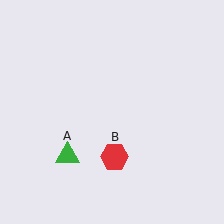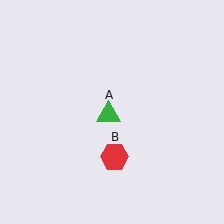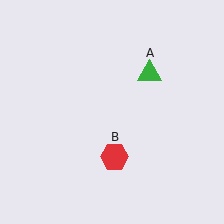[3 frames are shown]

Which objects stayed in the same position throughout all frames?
Red hexagon (object B) remained stationary.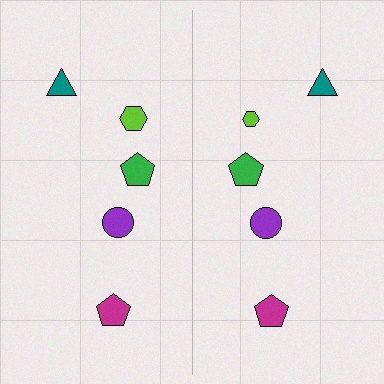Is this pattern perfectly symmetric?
No, the pattern is not perfectly symmetric. The lime hexagon on the right side has a different size than its mirror counterpart.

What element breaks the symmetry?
The lime hexagon on the right side has a different size than its mirror counterpart.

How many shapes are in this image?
There are 10 shapes in this image.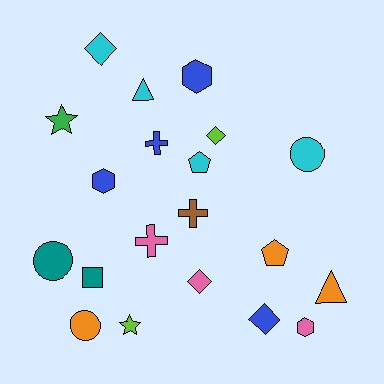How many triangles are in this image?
There are 2 triangles.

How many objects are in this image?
There are 20 objects.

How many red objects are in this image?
There are no red objects.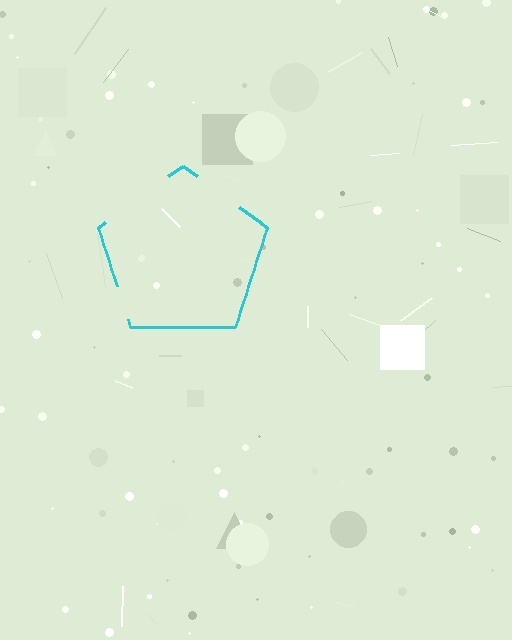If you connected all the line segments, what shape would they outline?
They would outline a pentagon.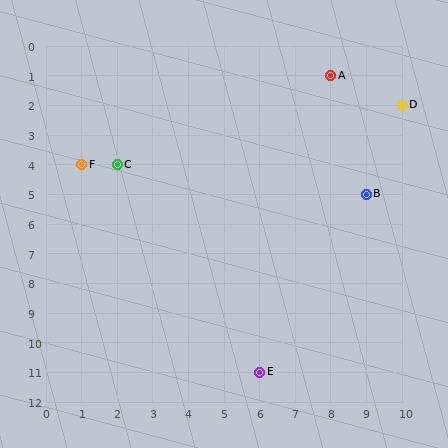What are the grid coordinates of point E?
Point E is at grid coordinates (6, 11).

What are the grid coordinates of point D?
Point D is at grid coordinates (10, 2).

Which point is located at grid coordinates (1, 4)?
Point F is at (1, 4).